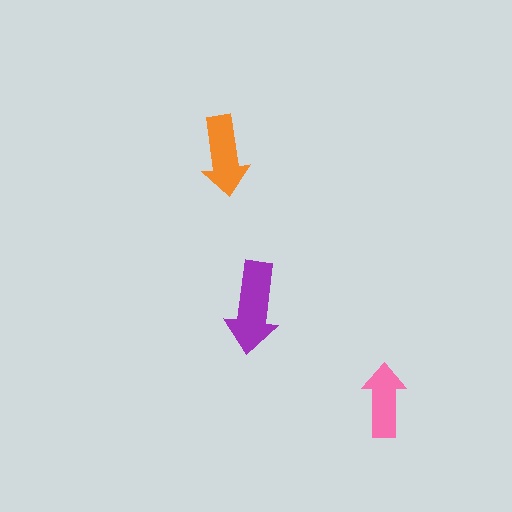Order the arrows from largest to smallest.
the purple one, the orange one, the pink one.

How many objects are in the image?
There are 3 objects in the image.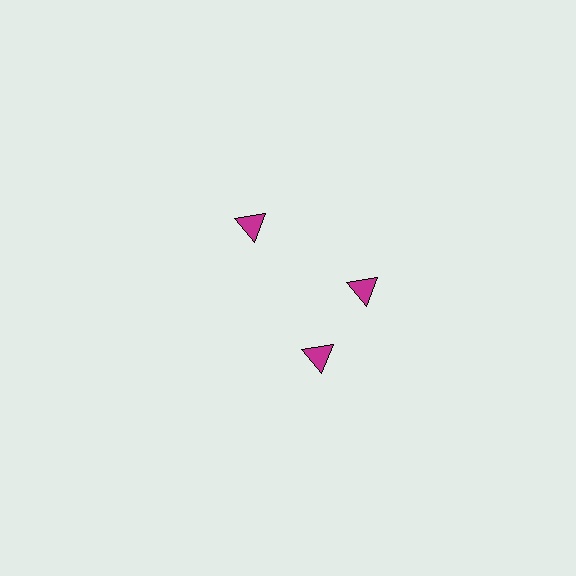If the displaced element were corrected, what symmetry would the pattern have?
It would have 3-fold rotational symmetry — the pattern would map onto itself every 120 degrees.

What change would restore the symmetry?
The symmetry would be restored by rotating it back into even spacing with its neighbors so that all 3 triangles sit at equal angles and equal distance from the center.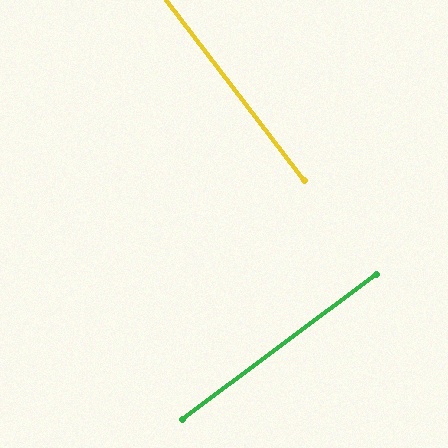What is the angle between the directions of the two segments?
Approximately 89 degrees.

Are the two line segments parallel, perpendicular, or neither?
Perpendicular — they meet at approximately 89°.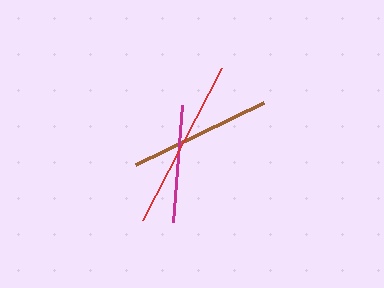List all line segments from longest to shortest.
From longest to shortest: red, brown, magenta.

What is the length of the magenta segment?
The magenta segment is approximately 117 pixels long.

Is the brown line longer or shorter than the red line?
The red line is longer than the brown line.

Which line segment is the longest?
The red line is the longest at approximately 171 pixels.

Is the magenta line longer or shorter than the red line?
The red line is longer than the magenta line.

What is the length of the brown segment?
The brown segment is approximately 142 pixels long.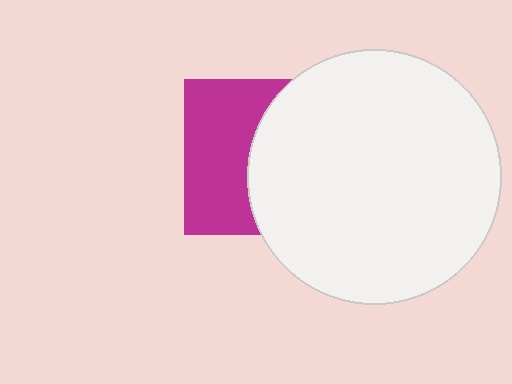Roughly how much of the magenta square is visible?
About half of it is visible (roughly 47%).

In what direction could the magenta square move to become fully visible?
The magenta square could move left. That would shift it out from behind the white circle entirely.